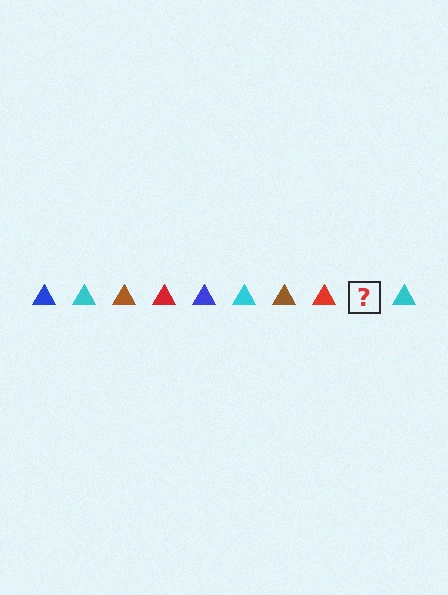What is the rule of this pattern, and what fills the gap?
The rule is that the pattern cycles through blue, cyan, brown, red triangles. The gap should be filled with a blue triangle.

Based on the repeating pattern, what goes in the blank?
The blank should be a blue triangle.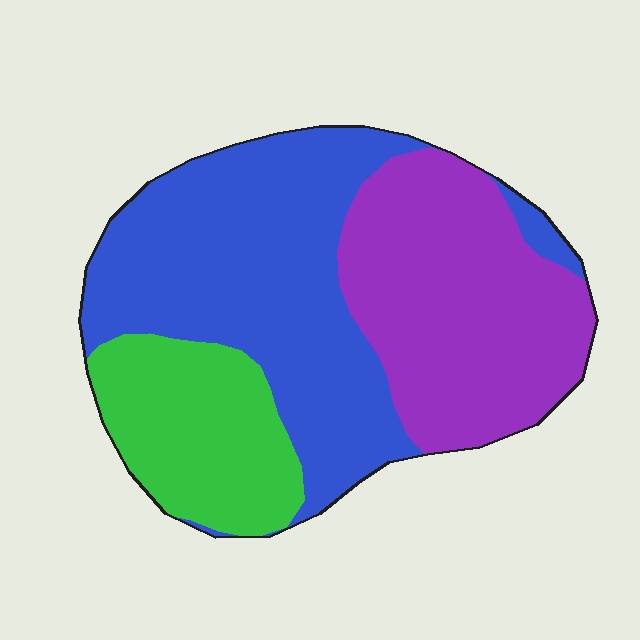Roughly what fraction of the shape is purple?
Purple covers 35% of the shape.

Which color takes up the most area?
Blue, at roughly 45%.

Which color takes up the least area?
Green, at roughly 20%.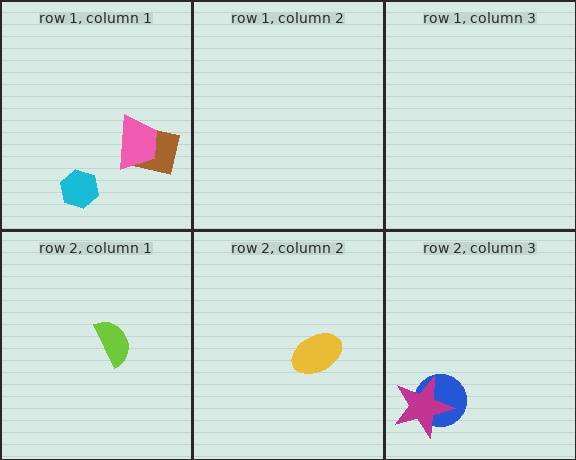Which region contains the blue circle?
The row 2, column 3 region.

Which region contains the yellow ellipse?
The row 2, column 2 region.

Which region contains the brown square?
The row 1, column 1 region.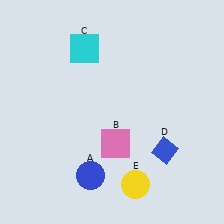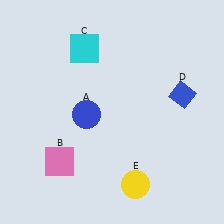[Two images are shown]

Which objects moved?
The objects that moved are: the blue circle (A), the pink square (B), the blue diamond (D).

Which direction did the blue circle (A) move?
The blue circle (A) moved up.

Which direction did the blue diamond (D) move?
The blue diamond (D) moved up.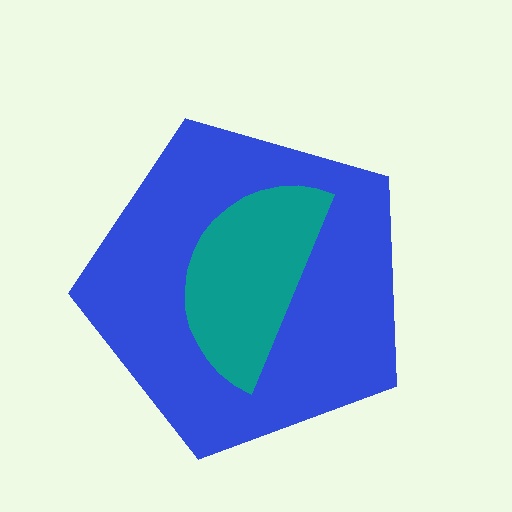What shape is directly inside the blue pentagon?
The teal semicircle.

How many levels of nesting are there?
2.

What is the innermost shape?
The teal semicircle.